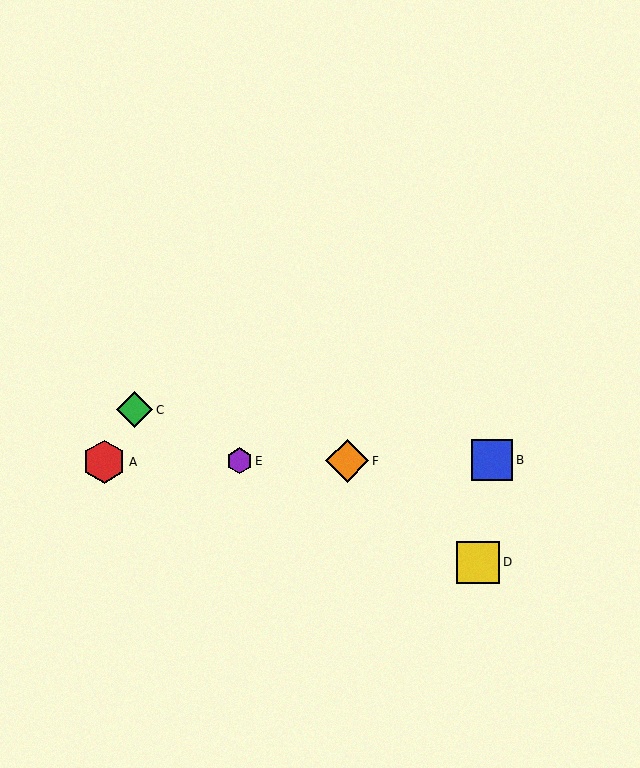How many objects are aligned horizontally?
4 objects (A, B, E, F) are aligned horizontally.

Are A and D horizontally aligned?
No, A is at y≈462 and D is at y≈563.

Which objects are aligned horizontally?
Objects A, B, E, F are aligned horizontally.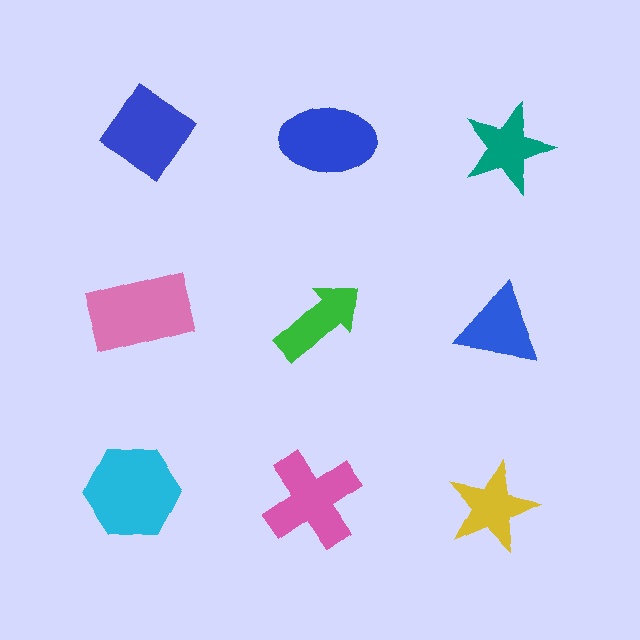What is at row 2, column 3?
A blue triangle.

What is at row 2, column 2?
A green arrow.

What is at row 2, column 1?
A pink rectangle.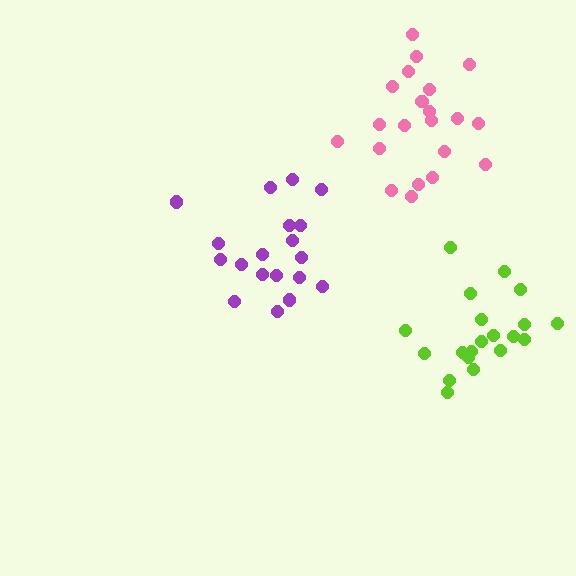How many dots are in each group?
Group 1: 19 dots, Group 2: 21 dots, Group 3: 20 dots (60 total).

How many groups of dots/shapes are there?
There are 3 groups.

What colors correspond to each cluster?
The clusters are colored: purple, pink, lime.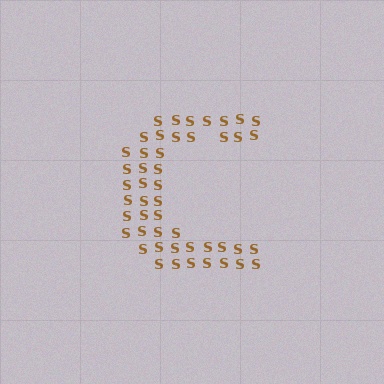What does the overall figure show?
The overall figure shows the letter C.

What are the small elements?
The small elements are letter S's.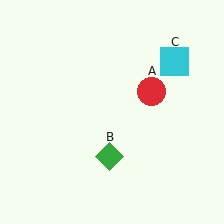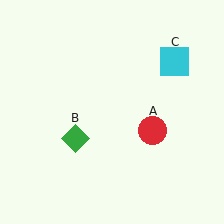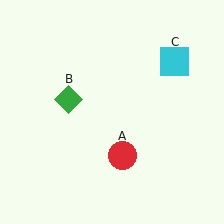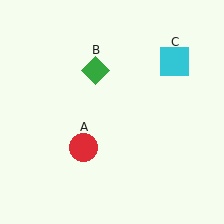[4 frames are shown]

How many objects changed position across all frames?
2 objects changed position: red circle (object A), green diamond (object B).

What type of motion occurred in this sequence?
The red circle (object A), green diamond (object B) rotated clockwise around the center of the scene.